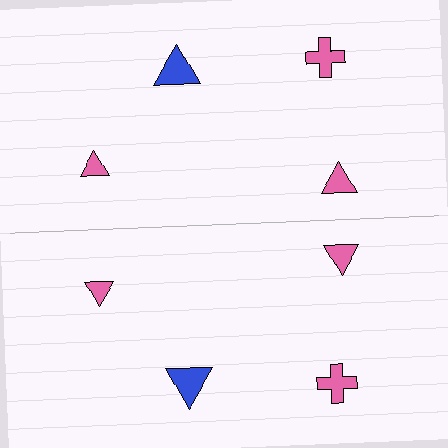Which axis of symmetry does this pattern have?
The pattern has a horizontal axis of symmetry running through the center of the image.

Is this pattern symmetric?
Yes, this pattern has bilateral (reflection) symmetry.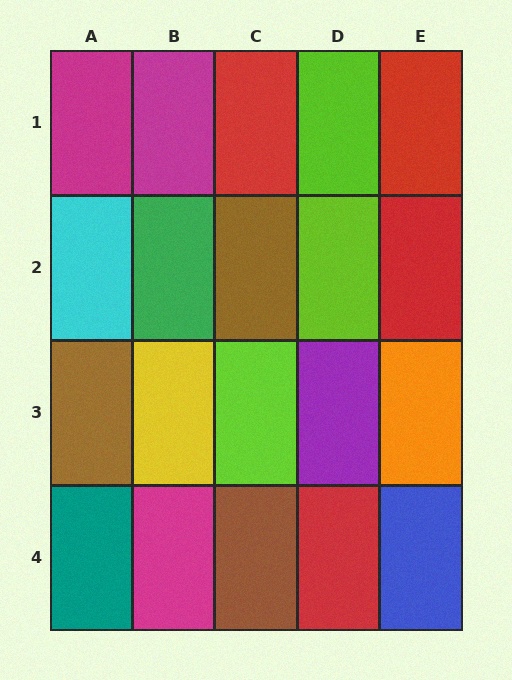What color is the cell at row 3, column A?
Brown.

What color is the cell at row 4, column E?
Blue.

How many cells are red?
4 cells are red.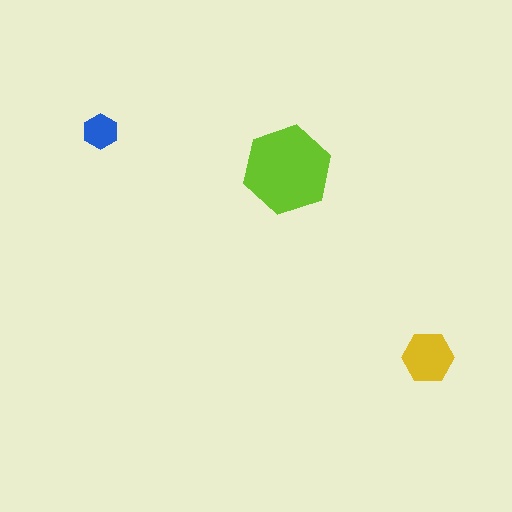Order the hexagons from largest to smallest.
the lime one, the yellow one, the blue one.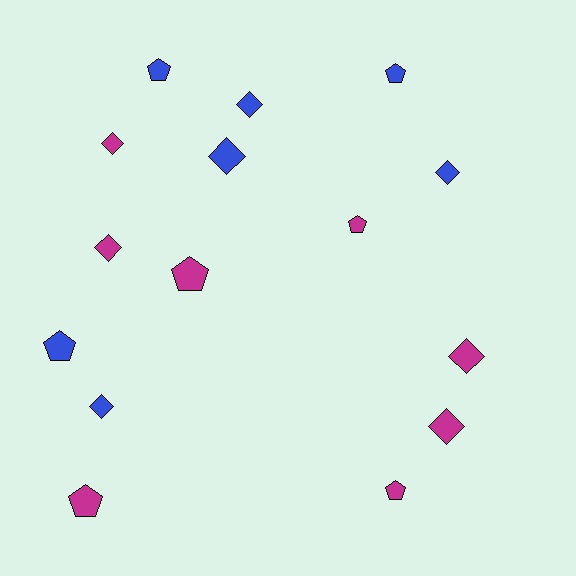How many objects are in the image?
There are 15 objects.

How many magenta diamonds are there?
There are 4 magenta diamonds.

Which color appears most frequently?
Magenta, with 8 objects.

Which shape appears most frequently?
Diamond, with 8 objects.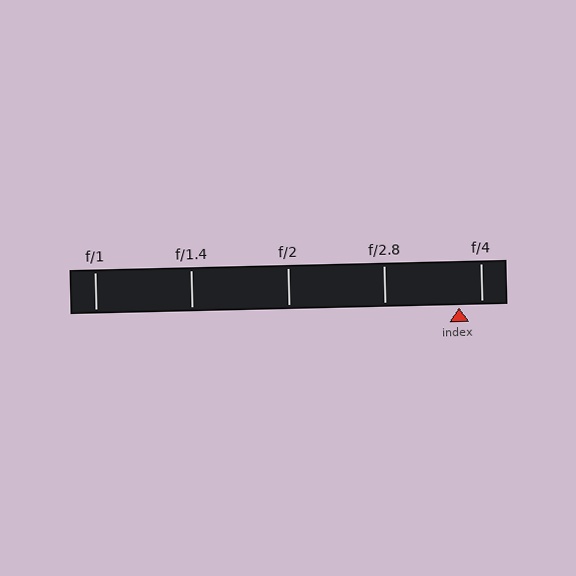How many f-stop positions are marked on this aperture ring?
There are 5 f-stop positions marked.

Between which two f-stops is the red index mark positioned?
The index mark is between f/2.8 and f/4.